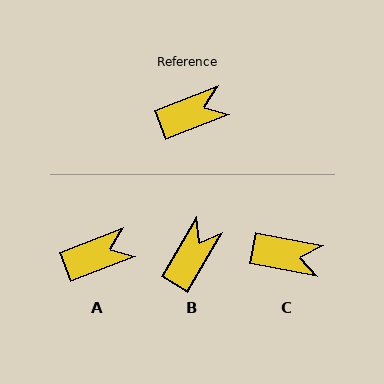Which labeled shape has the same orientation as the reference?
A.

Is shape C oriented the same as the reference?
No, it is off by about 32 degrees.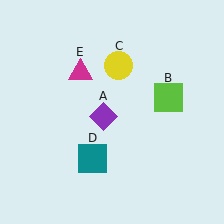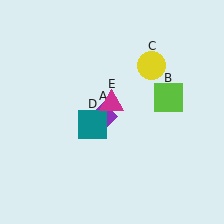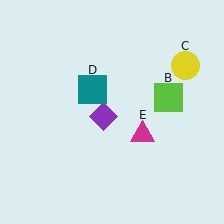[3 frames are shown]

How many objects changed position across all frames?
3 objects changed position: yellow circle (object C), teal square (object D), magenta triangle (object E).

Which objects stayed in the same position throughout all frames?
Purple diamond (object A) and lime square (object B) remained stationary.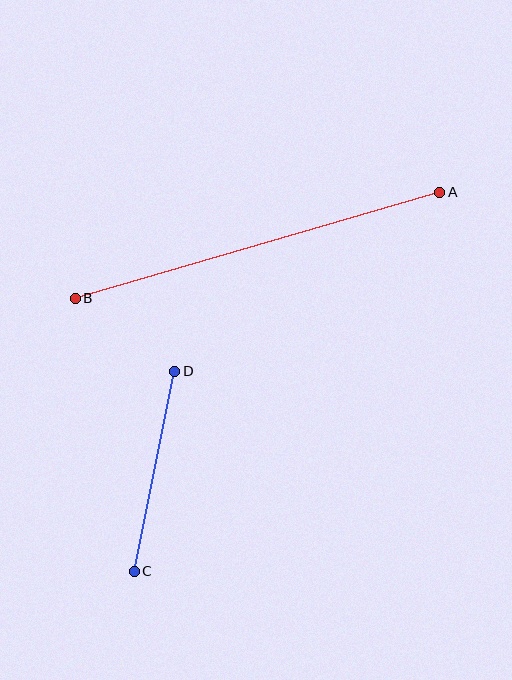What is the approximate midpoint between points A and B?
The midpoint is at approximately (258, 245) pixels.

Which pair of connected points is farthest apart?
Points A and B are farthest apart.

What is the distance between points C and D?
The distance is approximately 204 pixels.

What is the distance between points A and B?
The distance is approximately 380 pixels.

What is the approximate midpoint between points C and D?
The midpoint is at approximately (154, 471) pixels.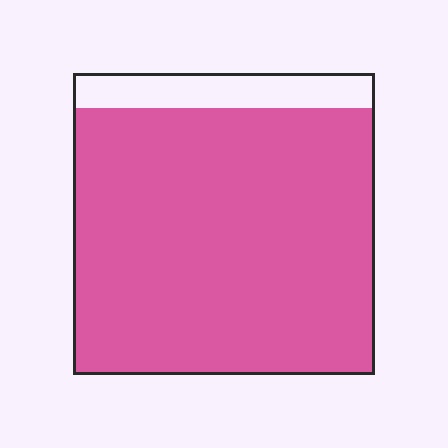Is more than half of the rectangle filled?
Yes.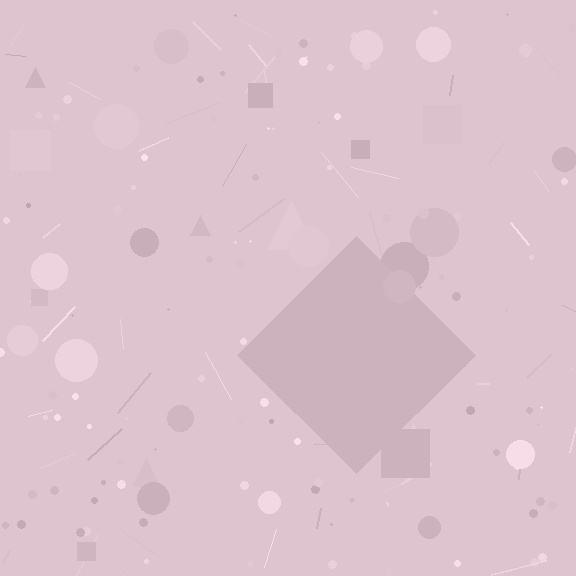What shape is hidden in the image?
A diamond is hidden in the image.